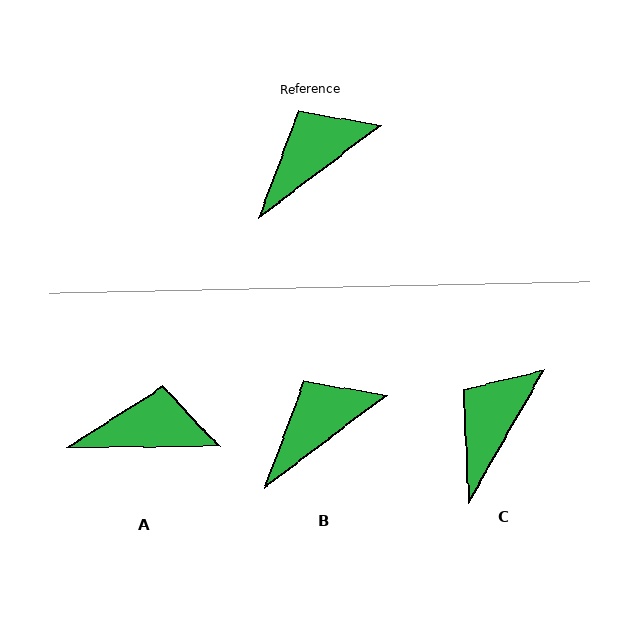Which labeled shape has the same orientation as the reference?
B.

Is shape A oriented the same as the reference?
No, it is off by about 37 degrees.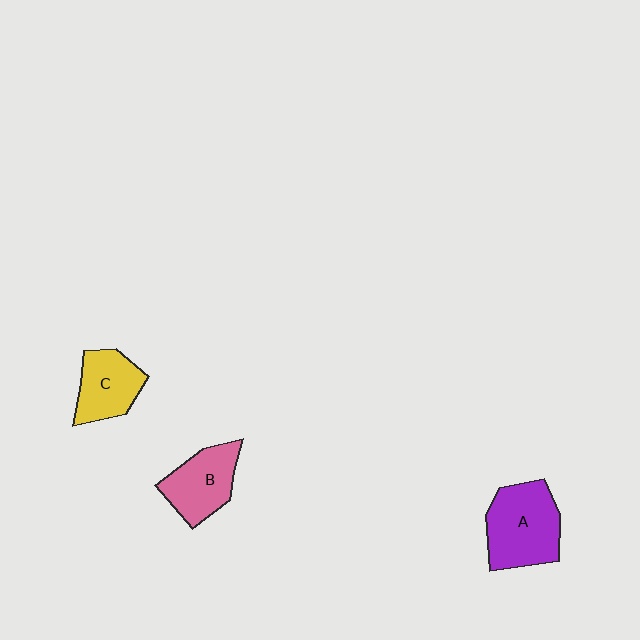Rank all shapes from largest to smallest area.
From largest to smallest: A (purple), B (pink), C (yellow).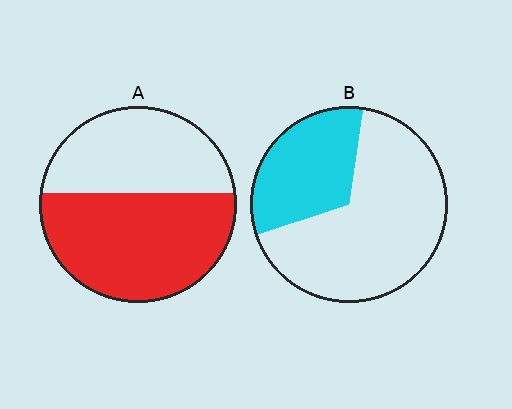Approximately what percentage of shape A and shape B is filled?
A is approximately 55% and B is approximately 30%.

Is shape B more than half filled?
No.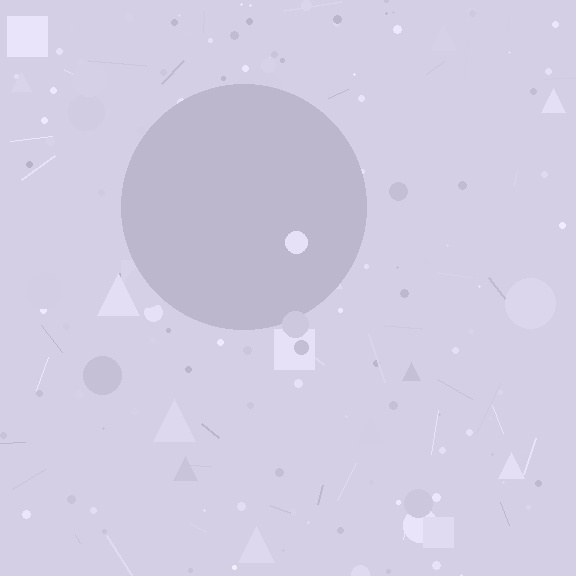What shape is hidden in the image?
A circle is hidden in the image.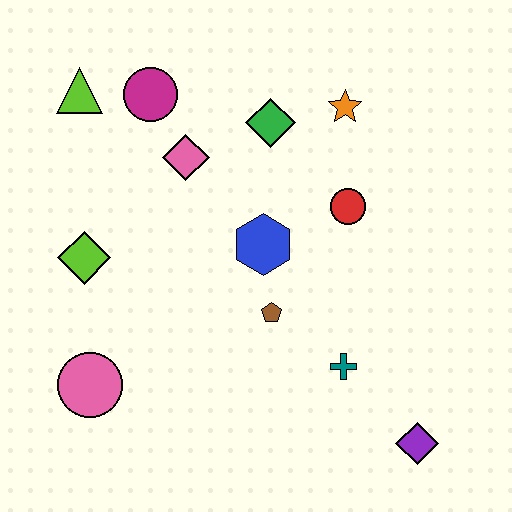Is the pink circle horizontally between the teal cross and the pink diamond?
No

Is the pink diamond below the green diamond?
Yes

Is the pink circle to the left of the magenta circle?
Yes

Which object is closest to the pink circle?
The lime diamond is closest to the pink circle.